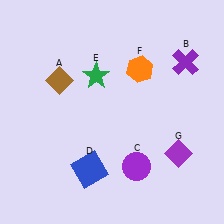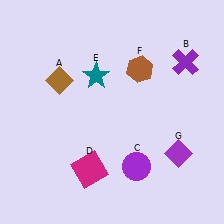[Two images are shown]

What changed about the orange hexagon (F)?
In Image 1, F is orange. In Image 2, it changed to brown.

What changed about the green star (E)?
In Image 1, E is green. In Image 2, it changed to teal.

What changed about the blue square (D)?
In Image 1, D is blue. In Image 2, it changed to magenta.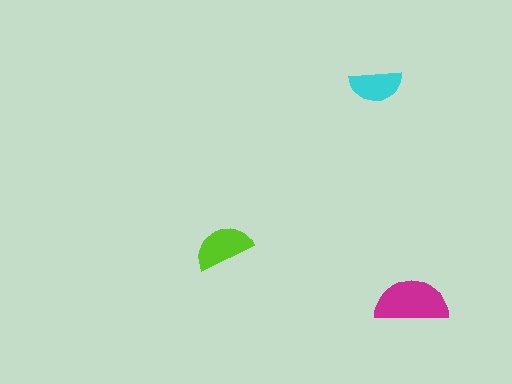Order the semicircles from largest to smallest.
the magenta one, the lime one, the cyan one.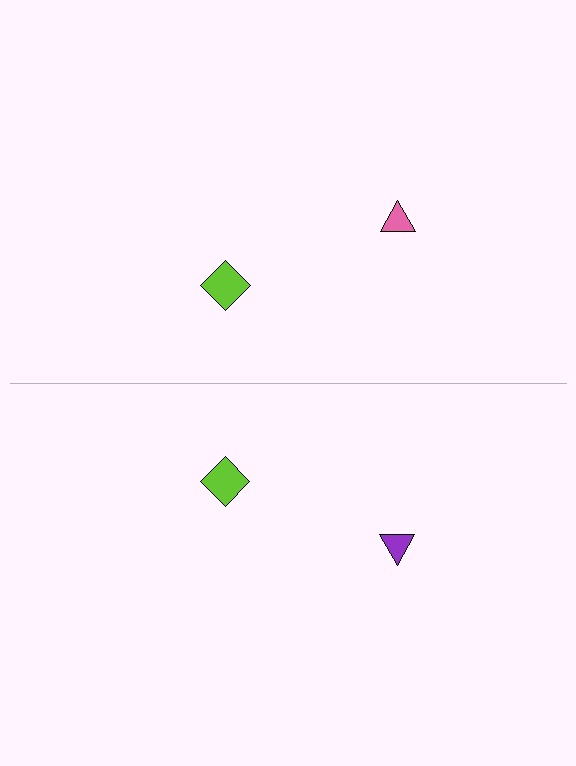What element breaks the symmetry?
The purple triangle on the bottom side breaks the symmetry — its mirror counterpart is pink.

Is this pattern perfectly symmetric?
No, the pattern is not perfectly symmetric. The purple triangle on the bottom side breaks the symmetry — its mirror counterpart is pink.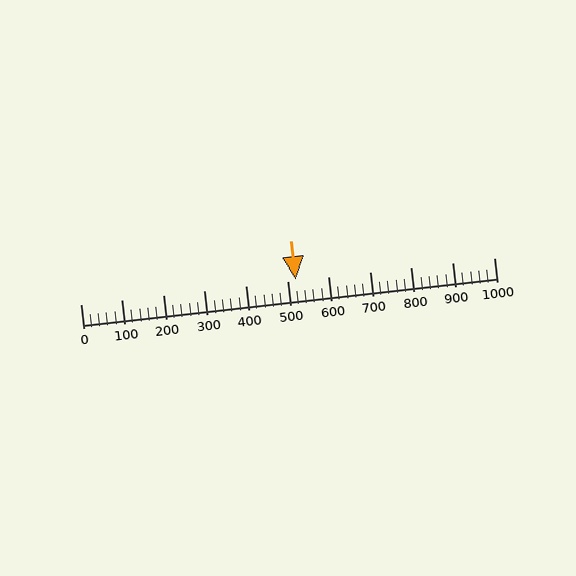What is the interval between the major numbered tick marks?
The major tick marks are spaced 100 units apart.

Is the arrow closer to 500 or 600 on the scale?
The arrow is closer to 500.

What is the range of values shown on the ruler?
The ruler shows values from 0 to 1000.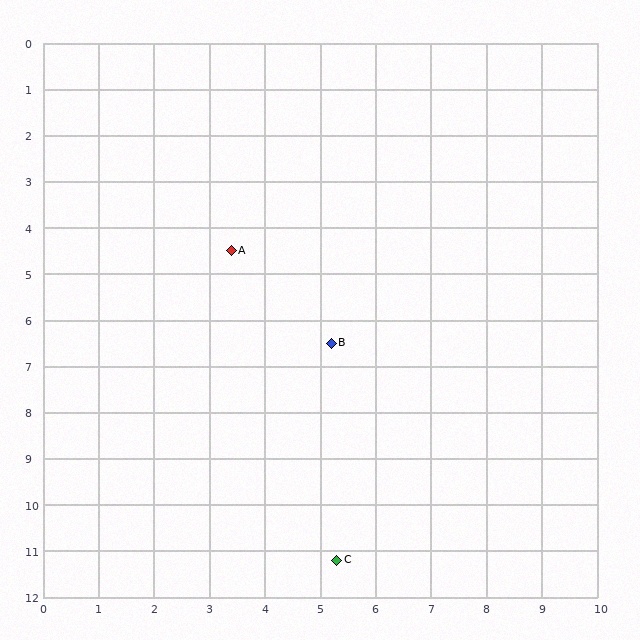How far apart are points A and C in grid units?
Points A and C are about 7.0 grid units apart.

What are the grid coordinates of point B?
Point B is at approximately (5.2, 6.5).